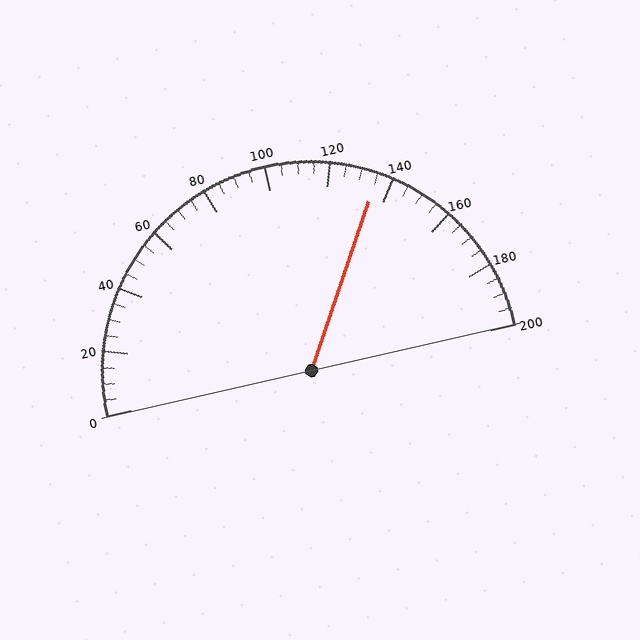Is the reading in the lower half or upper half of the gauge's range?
The reading is in the upper half of the range (0 to 200).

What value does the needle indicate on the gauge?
The needle indicates approximately 135.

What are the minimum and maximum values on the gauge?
The gauge ranges from 0 to 200.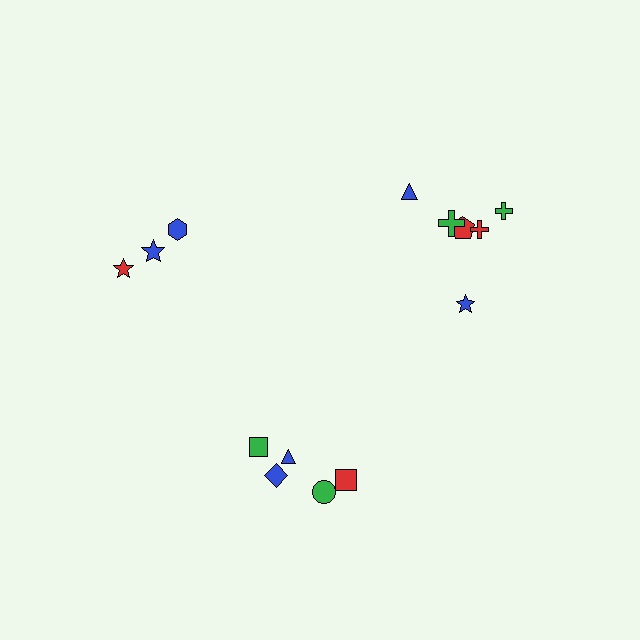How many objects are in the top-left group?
There are 3 objects.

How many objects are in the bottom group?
There are 5 objects.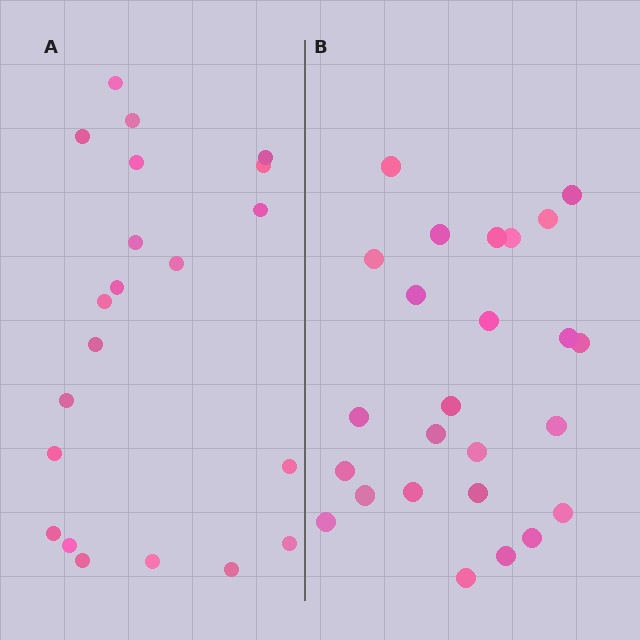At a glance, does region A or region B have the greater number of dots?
Region B (the right region) has more dots.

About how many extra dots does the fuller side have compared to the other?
Region B has about 4 more dots than region A.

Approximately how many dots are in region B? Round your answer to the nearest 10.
About 20 dots. (The exact count is 25, which rounds to 20.)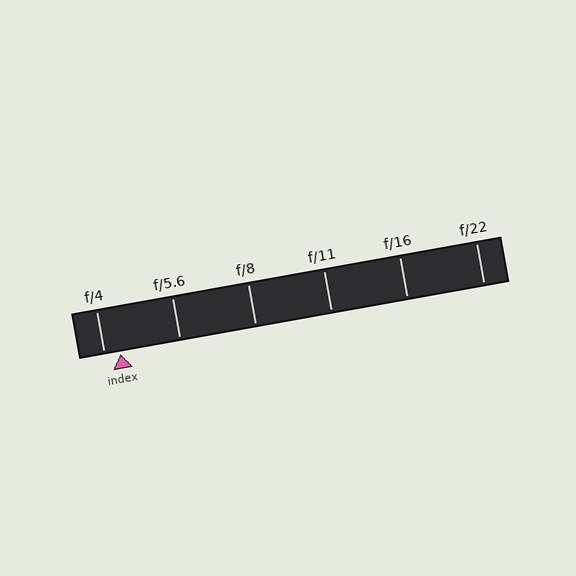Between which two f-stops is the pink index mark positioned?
The index mark is between f/4 and f/5.6.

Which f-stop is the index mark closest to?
The index mark is closest to f/4.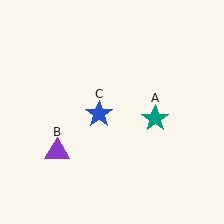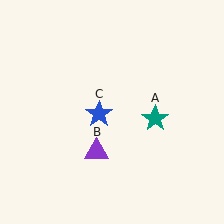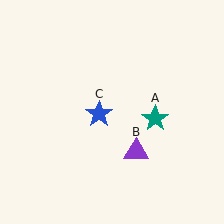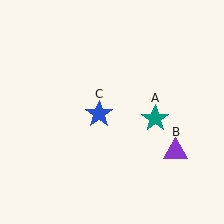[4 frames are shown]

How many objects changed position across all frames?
1 object changed position: purple triangle (object B).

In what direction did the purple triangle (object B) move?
The purple triangle (object B) moved right.